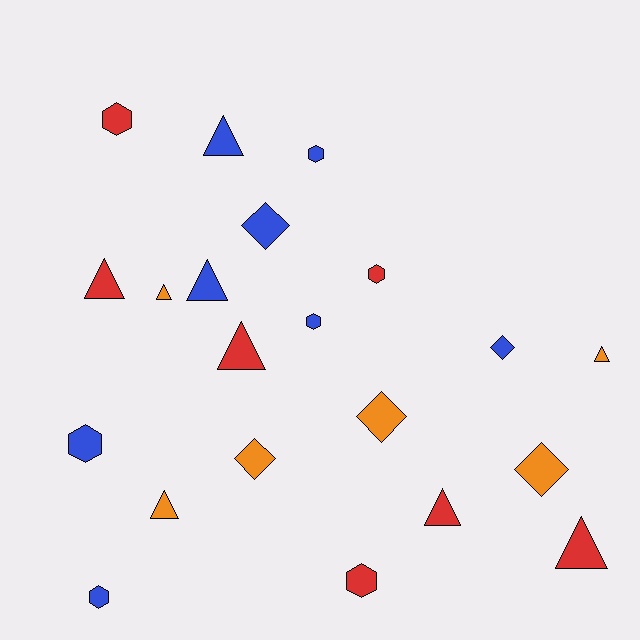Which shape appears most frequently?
Triangle, with 9 objects.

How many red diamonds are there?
There are no red diamonds.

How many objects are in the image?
There are 21 objects.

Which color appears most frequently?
Blue, with 8 objects.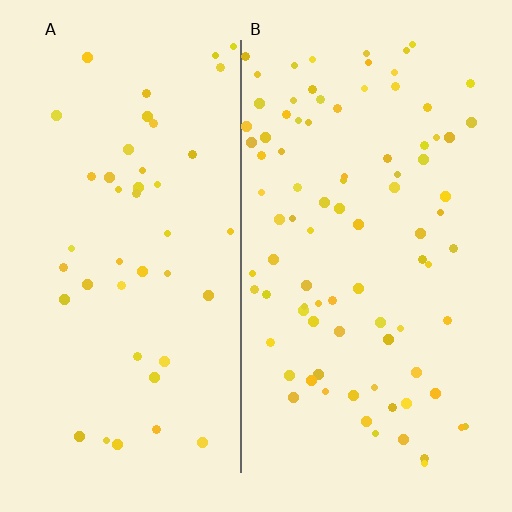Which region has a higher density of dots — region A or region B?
B (the right).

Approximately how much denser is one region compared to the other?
Approximately 2.0× — region B over region A.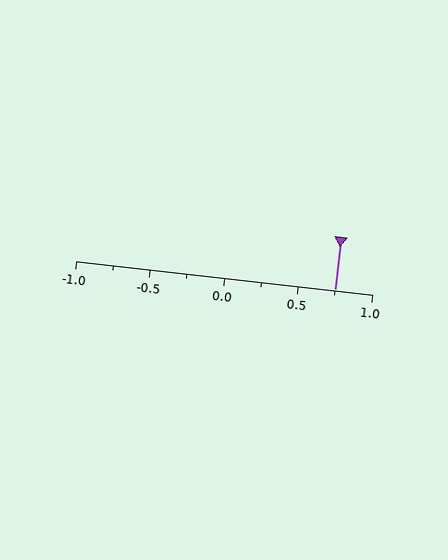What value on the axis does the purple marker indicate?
The marker indicates approximately 0.75.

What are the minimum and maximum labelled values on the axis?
The axis runs from -1.0 to 1.0.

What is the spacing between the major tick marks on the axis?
The major ticks are spaced 0.5 apart.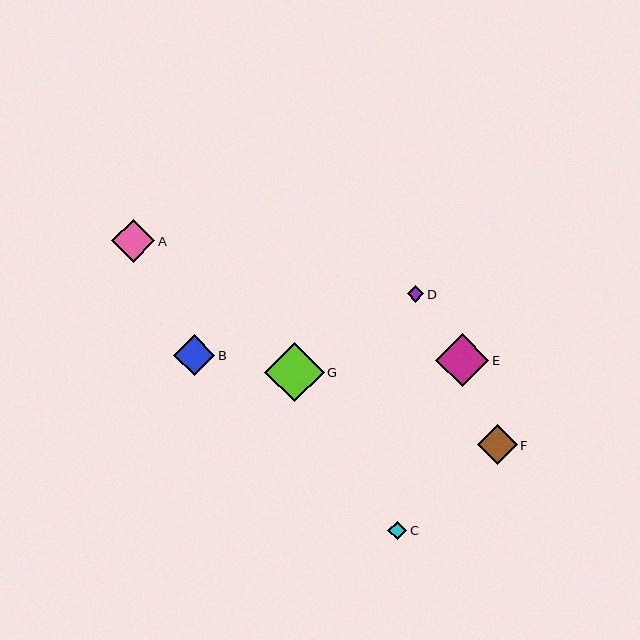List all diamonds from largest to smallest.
From largest to smallest: G, E, A, B, F, C, D.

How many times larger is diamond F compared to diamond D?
Diamond F is approximately 2.4 times the size of diamond D.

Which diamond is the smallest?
Diamond D is the smallest with a size of approximately 17 pixels.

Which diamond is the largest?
Diamond G is the largest with a size of approximately 59 pixels.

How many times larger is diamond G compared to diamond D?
Diamond G is approximately 3.6 times the size of diamond D.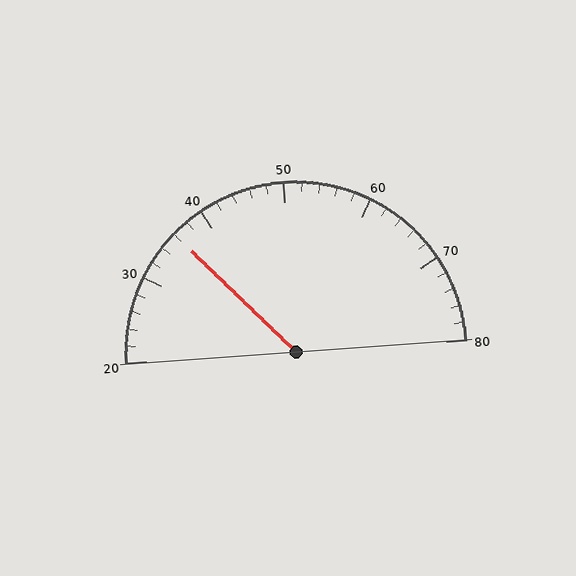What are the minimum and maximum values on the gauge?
The gauge ranges from 20 to 80.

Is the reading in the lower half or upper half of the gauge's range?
The reading is in the lower half of the range (20 to 80).